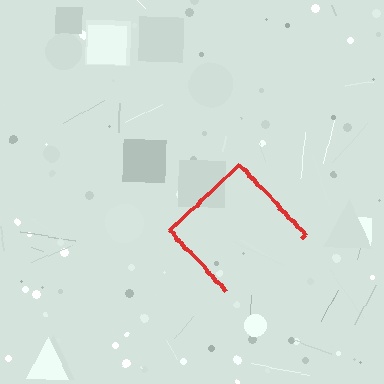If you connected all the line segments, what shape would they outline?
They would outline a diamond.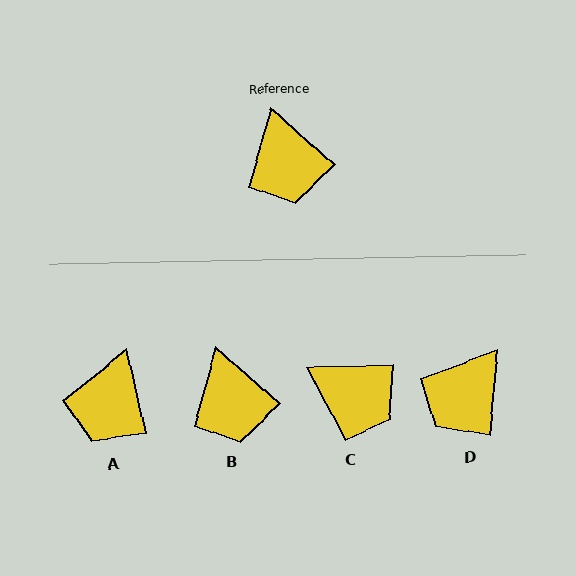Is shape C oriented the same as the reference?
No, it is off by about 44 degrees.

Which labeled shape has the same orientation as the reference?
B.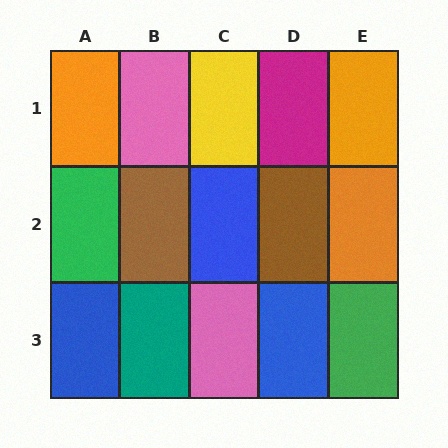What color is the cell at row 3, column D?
Blue.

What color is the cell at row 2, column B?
Brown.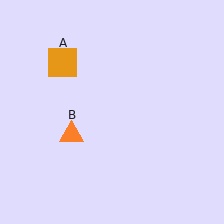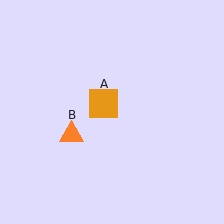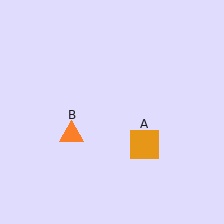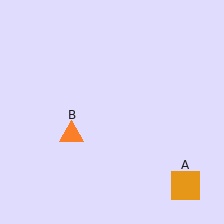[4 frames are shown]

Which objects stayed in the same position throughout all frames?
Orange triangle (object B) remained stationary.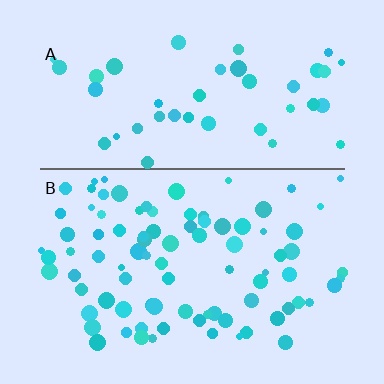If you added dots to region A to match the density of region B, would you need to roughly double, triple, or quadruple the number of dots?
Approximately double.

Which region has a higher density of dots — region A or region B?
B (the bottom).